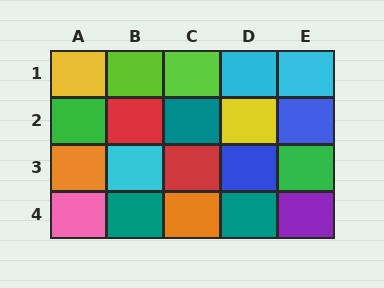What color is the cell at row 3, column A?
Orange.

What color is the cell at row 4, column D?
Teal.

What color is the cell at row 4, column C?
Orange.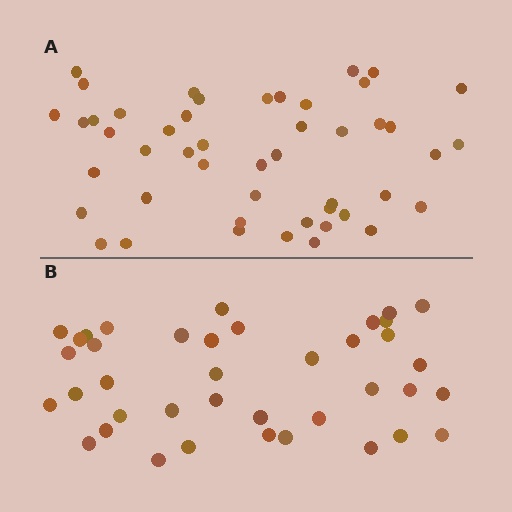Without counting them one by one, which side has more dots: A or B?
Region A (the top region) has more dots.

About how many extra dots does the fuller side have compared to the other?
Region A has roughly 8 or so more dots than region B.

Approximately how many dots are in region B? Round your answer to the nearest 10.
About 40 dots. (The exact count is 39, which rounds to 40.)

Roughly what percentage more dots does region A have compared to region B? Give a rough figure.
About 25% more.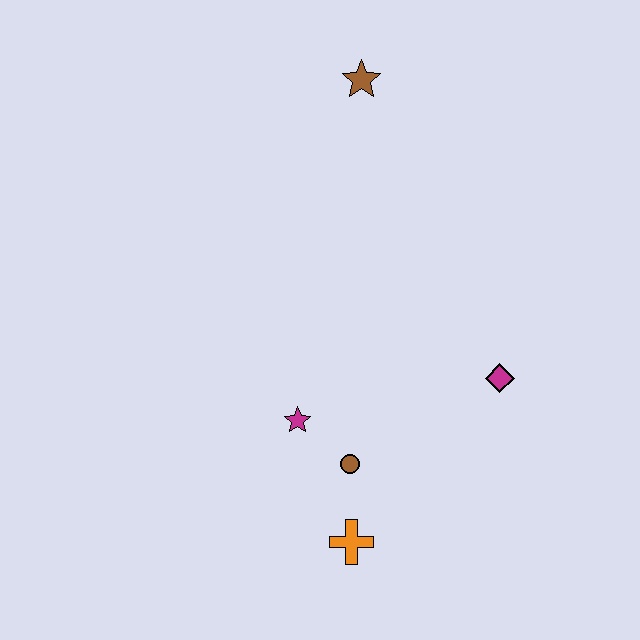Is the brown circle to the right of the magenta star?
Yes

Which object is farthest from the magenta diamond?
The brown star is farthest from the magenta diamond.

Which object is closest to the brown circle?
The magenta star is closest to the brown circle.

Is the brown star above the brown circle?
Yes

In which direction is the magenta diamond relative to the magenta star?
The magenta diamond is to the right of the magenta star.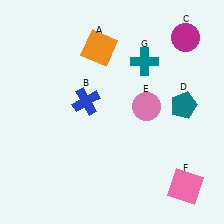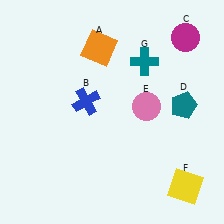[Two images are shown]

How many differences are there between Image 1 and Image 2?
There is 1 difference between the two images.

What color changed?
The square (F) changed from pink in Image 1 to yellow in Image 2.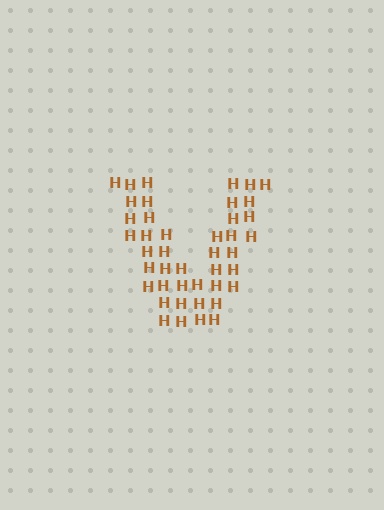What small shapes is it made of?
It is made of small letter H's.